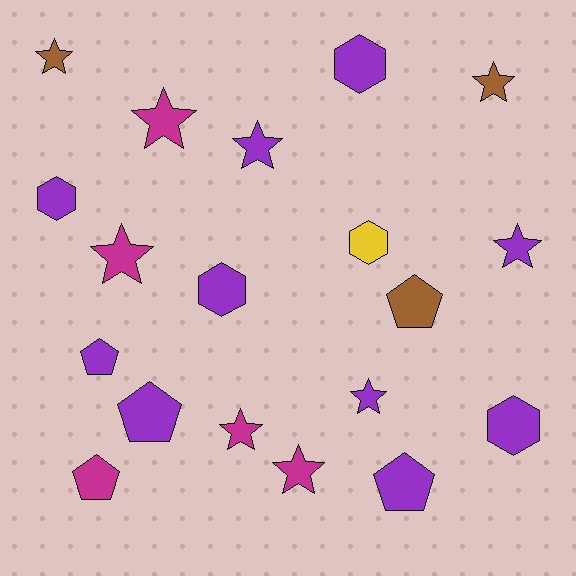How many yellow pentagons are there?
There are no yellow pentagons.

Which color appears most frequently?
Purple, with 10 objects.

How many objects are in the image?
There are 19 objects.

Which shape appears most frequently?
Star, with 9 objects.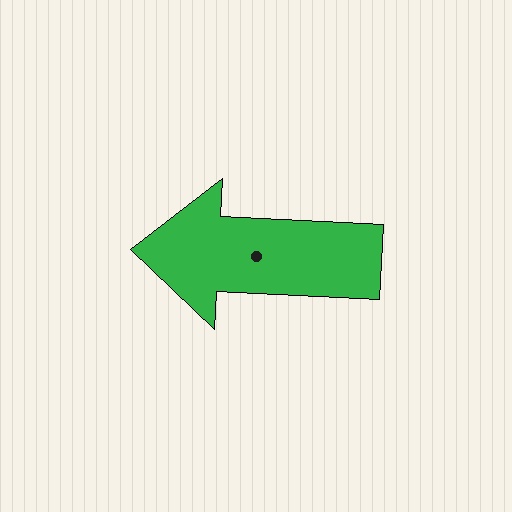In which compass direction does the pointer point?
West.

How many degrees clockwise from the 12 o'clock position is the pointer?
Approximately 273 degrees.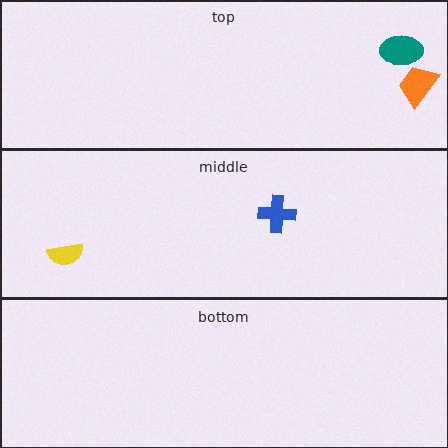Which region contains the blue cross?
The middle region.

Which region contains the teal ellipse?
The top region.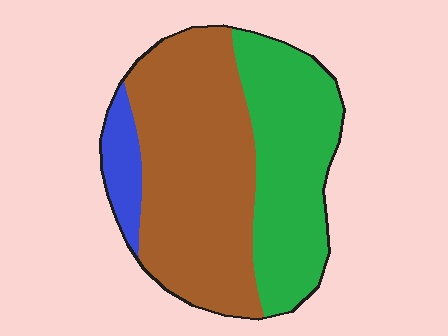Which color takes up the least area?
Blue, at roughly 10%.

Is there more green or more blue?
Green.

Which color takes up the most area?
Brown, at roughly 55%.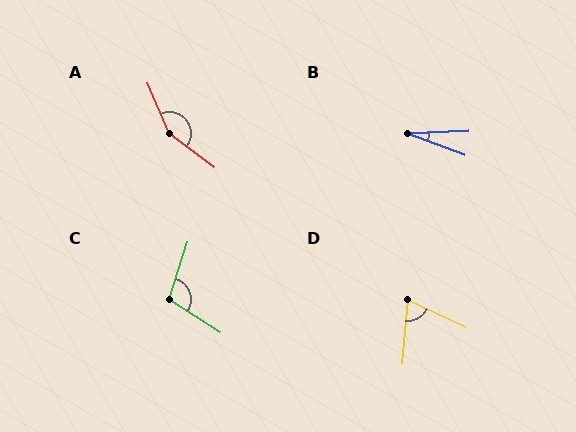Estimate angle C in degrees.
Approximately 105 degrees.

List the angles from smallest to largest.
B (22°), D (70°), C (105°), A (150°).